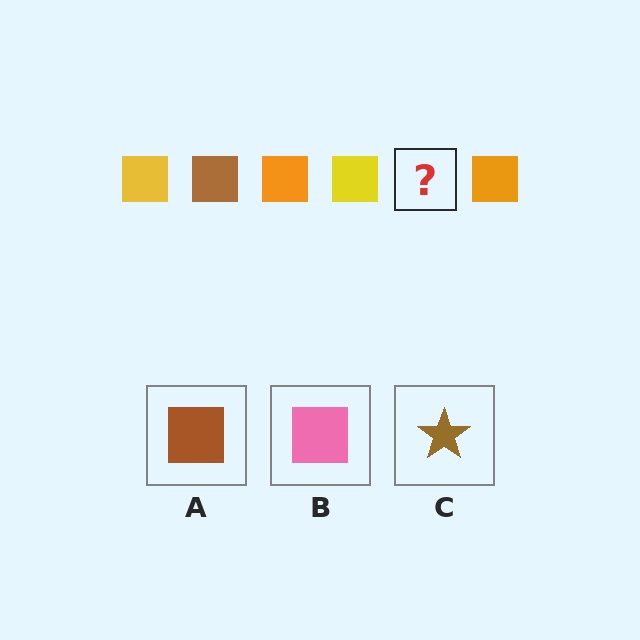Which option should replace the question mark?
Option A.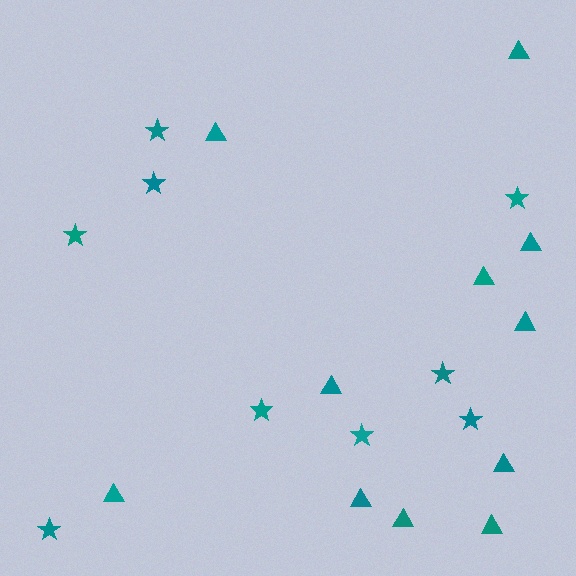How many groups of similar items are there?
There are 2 groups: one group of triangles (11) and one group of stars (9).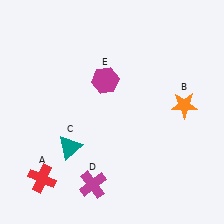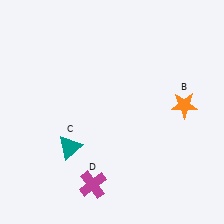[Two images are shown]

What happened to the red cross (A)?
The red cross (A) was removed in Image 2. It was in the bottom-left area of Image 1.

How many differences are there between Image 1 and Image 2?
There are 2 differences between the two images.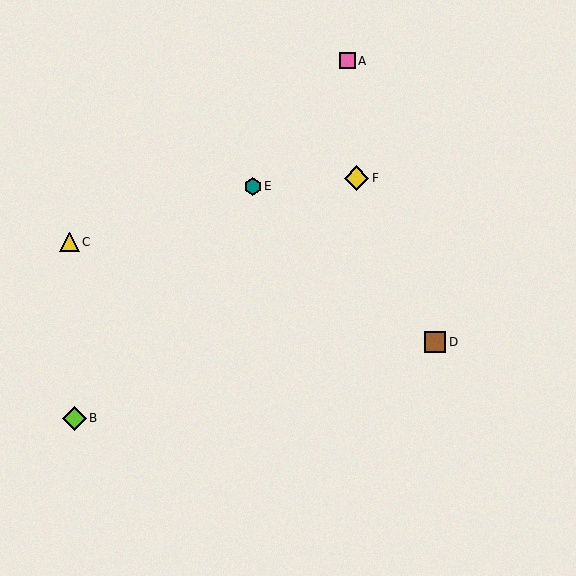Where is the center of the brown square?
The center of the brown square is at (435, 342).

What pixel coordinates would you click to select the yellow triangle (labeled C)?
Click at (69, 242) to select the yellow triangle C.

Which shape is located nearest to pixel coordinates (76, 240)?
The yellow triangle (labeled C) at (69, 242) is nearest to that location.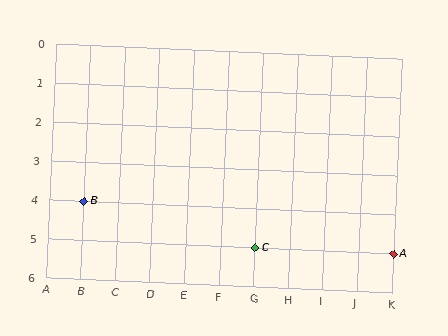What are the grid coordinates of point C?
Point C is at grid coordinates (G, 5).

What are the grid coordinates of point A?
Point A is at grid coordinates (K, 5).